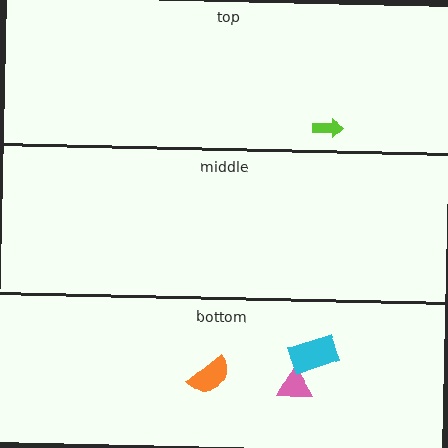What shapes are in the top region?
The lime arrow.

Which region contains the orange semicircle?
The bottom region.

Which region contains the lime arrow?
The top region.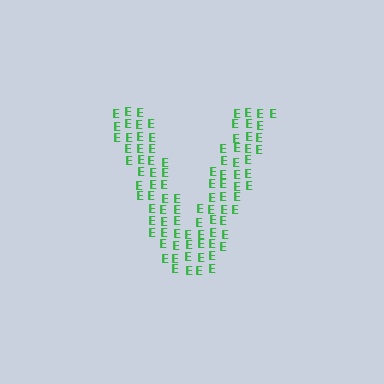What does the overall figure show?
The overall figure shows the letter V.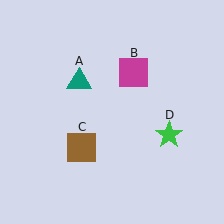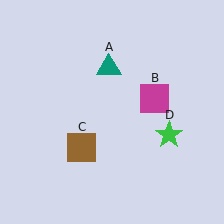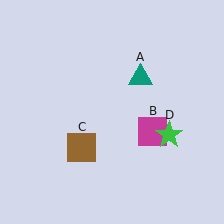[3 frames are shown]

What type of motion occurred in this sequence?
The teal triangle (object A), magenta square (object B) rotated clockwise around the center of the scene.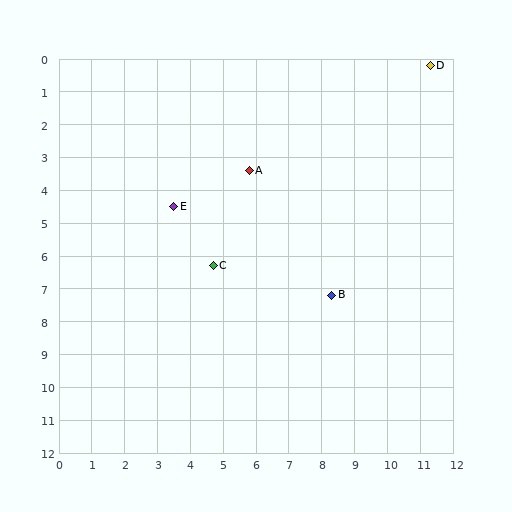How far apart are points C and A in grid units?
Points C and A are about 3.1 grid units apart.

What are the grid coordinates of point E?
Point E is at approximately (3.5, 4.5).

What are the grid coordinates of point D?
Point D is at approximately (11.3, 0.2).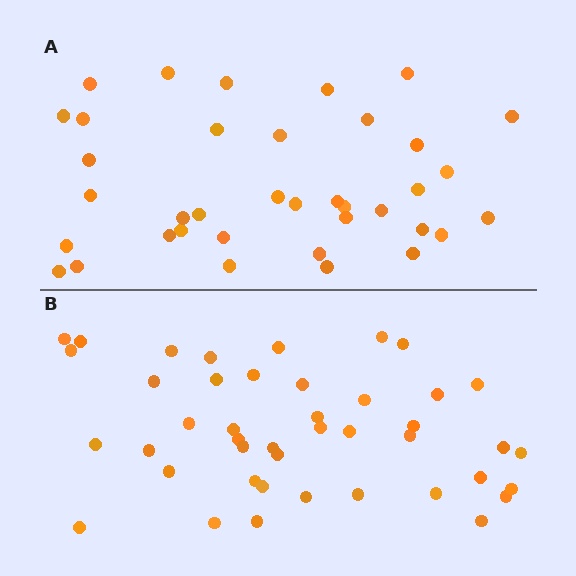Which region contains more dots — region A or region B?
Region B (the bottom region) has more dots.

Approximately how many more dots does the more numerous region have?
Region B has about 6 more dots than region A.